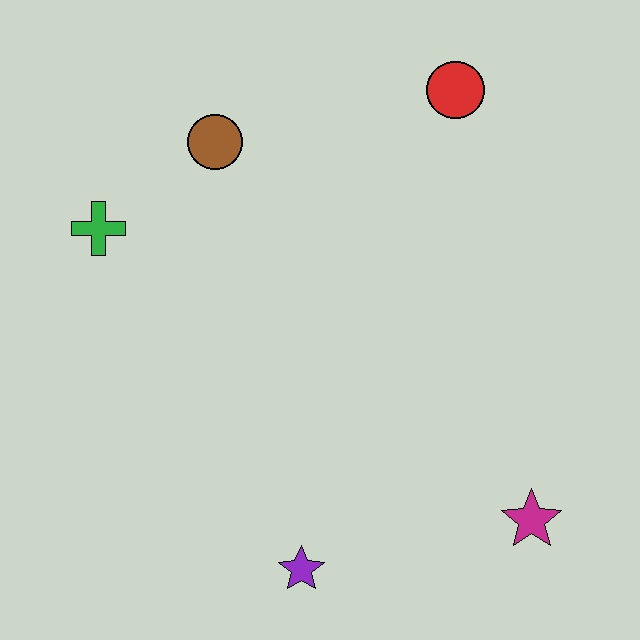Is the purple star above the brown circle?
No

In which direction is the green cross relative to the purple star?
The green cross is above the purple star.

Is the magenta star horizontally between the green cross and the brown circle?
No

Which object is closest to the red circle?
The brown circle is closest to the red circle.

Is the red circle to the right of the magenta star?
No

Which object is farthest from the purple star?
The red circle is farthest from the purple star.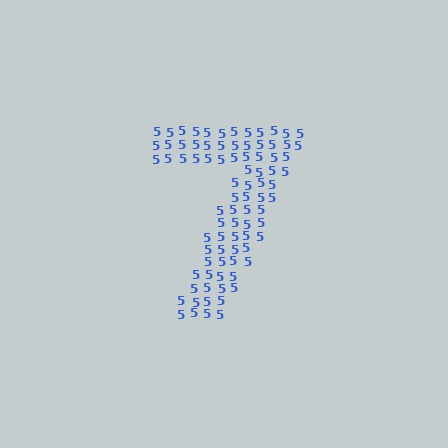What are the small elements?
The small elements are digit 5's.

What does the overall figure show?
The overall figure shows the digit 7.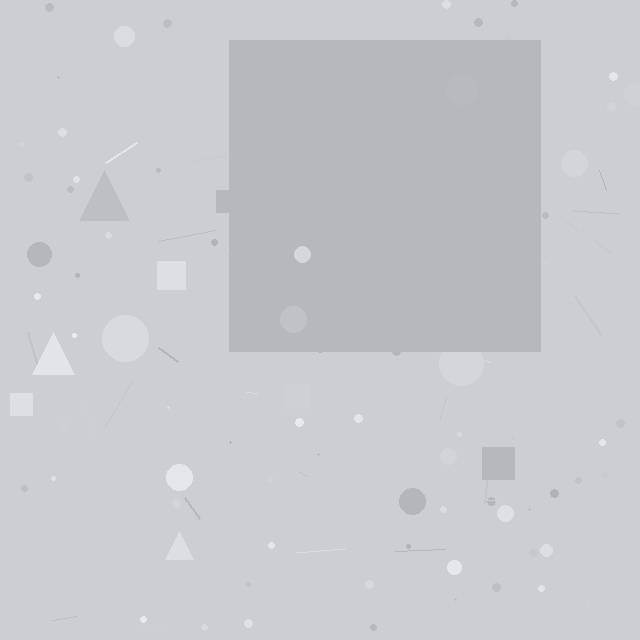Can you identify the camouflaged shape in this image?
The camouflaged shape is a square.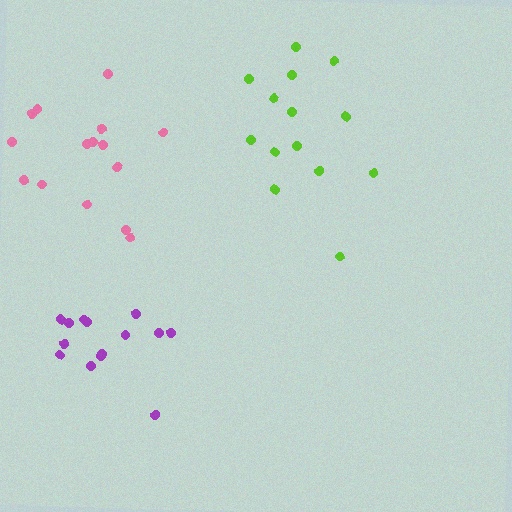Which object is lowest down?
The purple cluster is bottommost.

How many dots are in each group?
Group 1: 14 dots, Group 2: 14 dots, Group 3: 15 dots (43 total).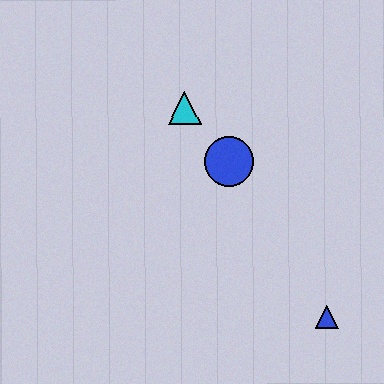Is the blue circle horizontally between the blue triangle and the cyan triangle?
Yes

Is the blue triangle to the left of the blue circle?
No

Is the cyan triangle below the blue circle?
No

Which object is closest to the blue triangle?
The blue circle is closest to the blue triangle.